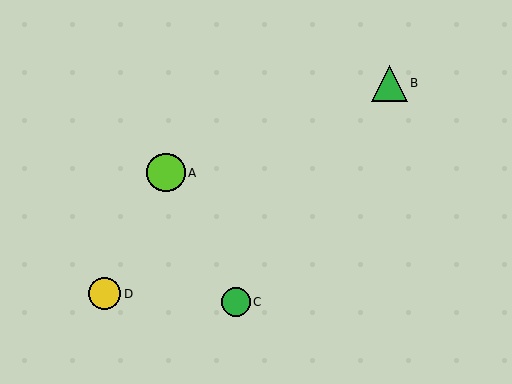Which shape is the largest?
The lime circle (labeled A) is the largest.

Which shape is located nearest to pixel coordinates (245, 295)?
The green circle (labeled C) at (236, 302) is nearest to that location.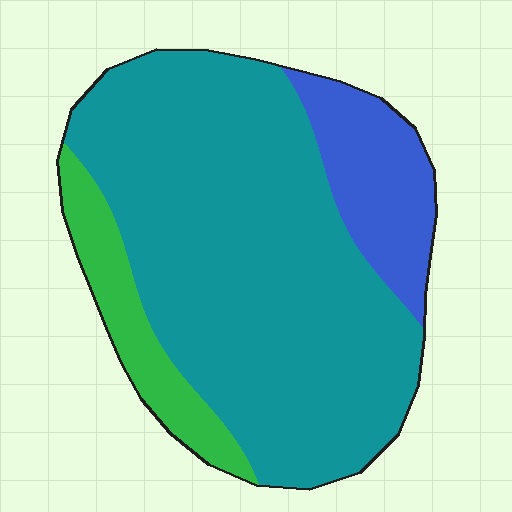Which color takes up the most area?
Teal, at roughly 75%.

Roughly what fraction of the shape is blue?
Blue takes up less than a sixth of the shape.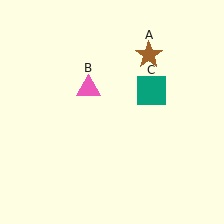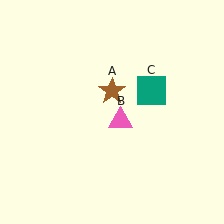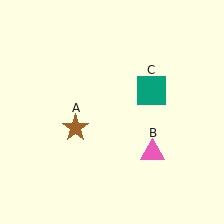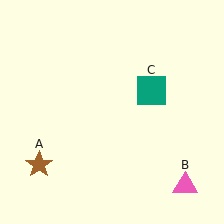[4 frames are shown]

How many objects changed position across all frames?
2 objects changed position: brown star (object A), pink triangle (object B).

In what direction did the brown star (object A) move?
The brown star (object A) moved down and to the left.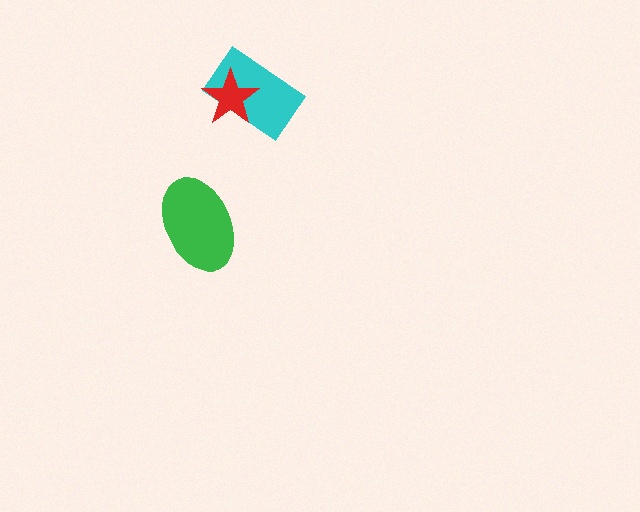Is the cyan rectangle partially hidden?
Yes, it is partially covered by another shape.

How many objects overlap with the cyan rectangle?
1 object overlaps with the cyan rectangle.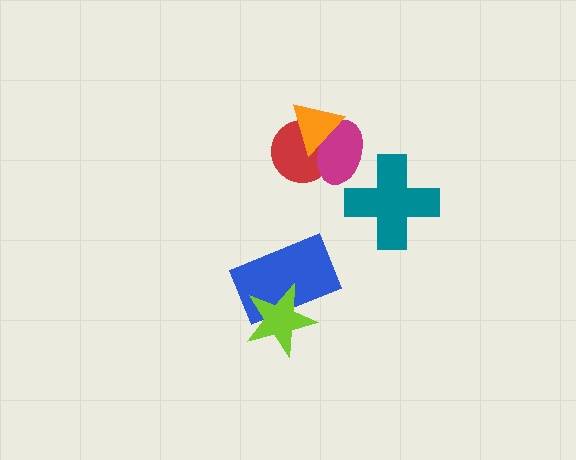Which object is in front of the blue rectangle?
The lime star is in front of the blue rectangle.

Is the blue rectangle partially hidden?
Yes, it is partially covered by another shape.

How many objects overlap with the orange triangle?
2 objects overlap with the orange triangle.